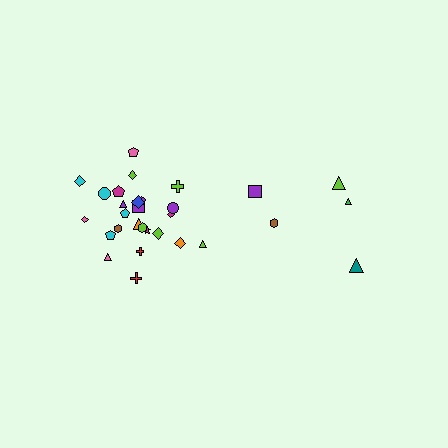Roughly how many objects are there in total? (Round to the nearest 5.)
Roughly 30 objects in total.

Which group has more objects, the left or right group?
The left group.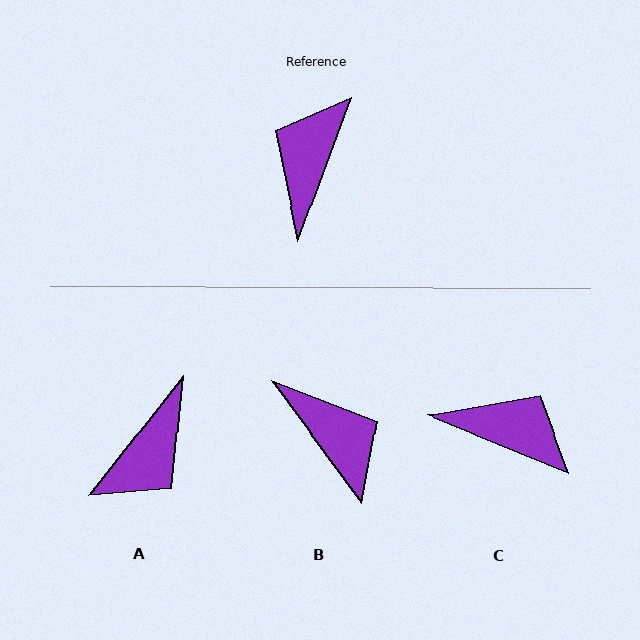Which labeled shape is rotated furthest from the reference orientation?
A, about 162 degrees away.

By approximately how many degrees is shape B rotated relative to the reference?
Approximately 123 degrees clockwise.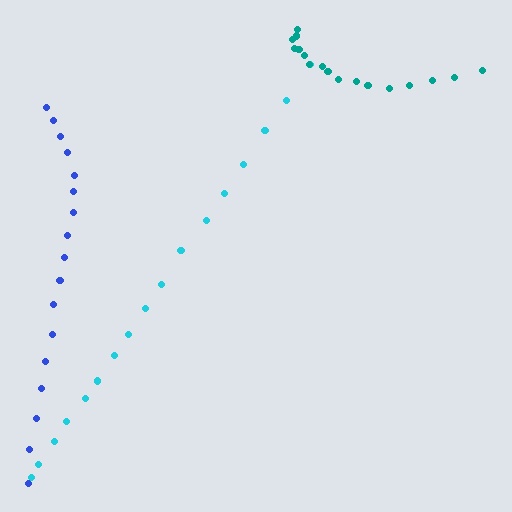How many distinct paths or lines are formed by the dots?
There are 3 distinct paths.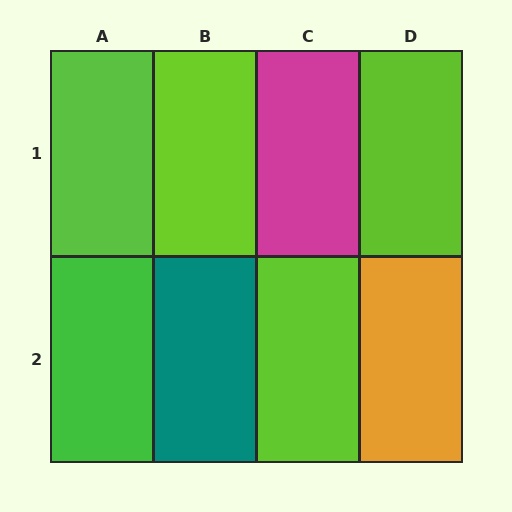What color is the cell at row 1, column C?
Magenta.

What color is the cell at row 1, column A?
Lime.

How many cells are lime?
4 cells are lime.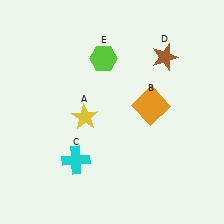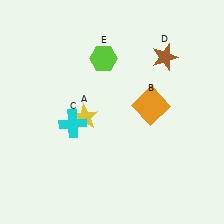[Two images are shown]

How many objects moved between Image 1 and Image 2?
1 object moved between the two images.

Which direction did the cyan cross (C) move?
The cyan cross (C) moved up.